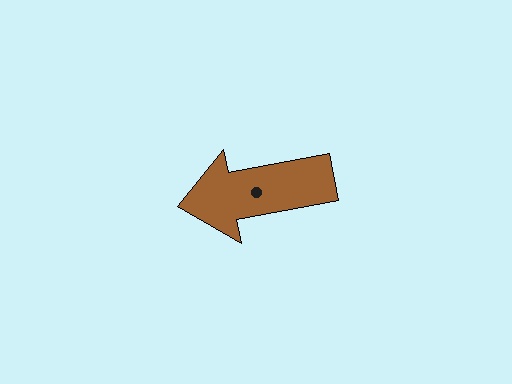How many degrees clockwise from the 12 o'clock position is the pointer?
Approximately 259 degrees.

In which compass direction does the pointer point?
West.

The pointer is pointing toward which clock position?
Roughly 9 o'clock.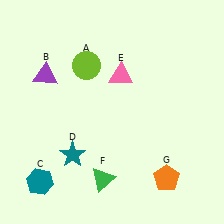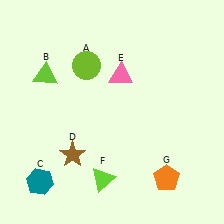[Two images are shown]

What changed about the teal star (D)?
In Image 1, D is teal. In Image 2, it changed to brown.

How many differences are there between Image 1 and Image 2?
There are 3 differences between the two images.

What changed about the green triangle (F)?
In Image 1, F is green. In Image 2, it changed to lime.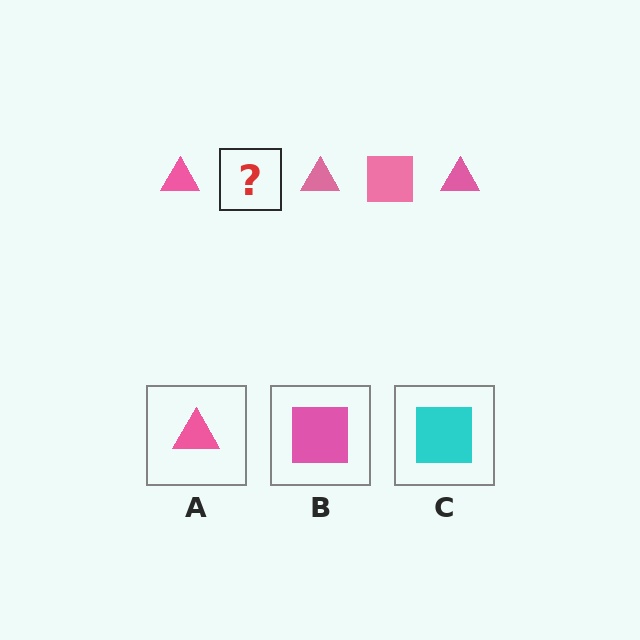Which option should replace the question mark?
Option B.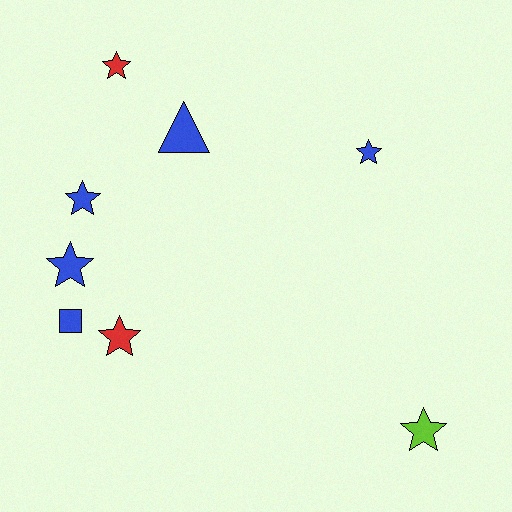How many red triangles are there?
There are no red triangles.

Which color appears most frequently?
Blue, with 5 objects.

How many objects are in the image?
There are 8 objects.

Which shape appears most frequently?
Star, with 6 objects.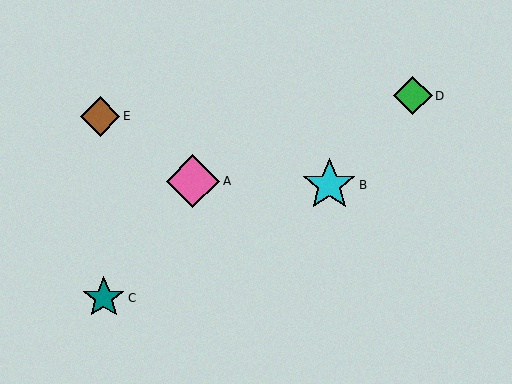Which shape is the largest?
The pink diamond (labeled A) is the largest.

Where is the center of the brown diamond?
The center of the brown diamond is at (100, 116).